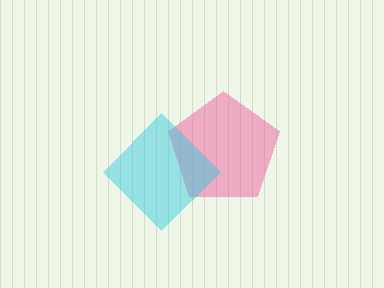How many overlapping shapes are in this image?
There are 2 overlapping shapes in the image.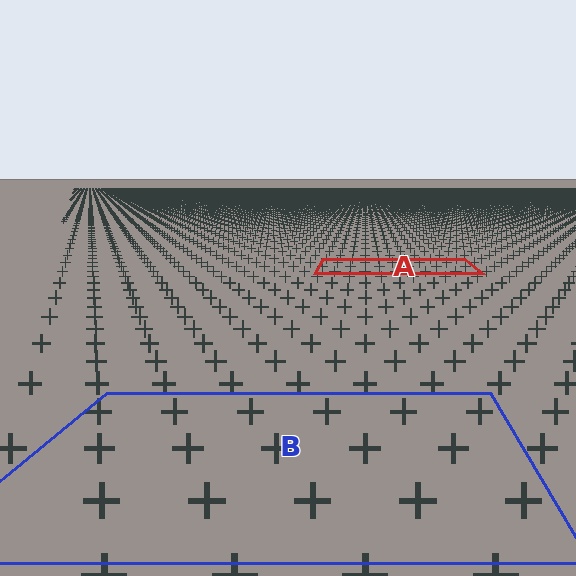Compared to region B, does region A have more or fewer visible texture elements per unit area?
Region A has more texture elements per unit area — they are packed more densely because it is farther away.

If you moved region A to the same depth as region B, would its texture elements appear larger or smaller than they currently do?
They would appear larger. At a closer depth, the same texture elements are projected at a bigger on-screen size.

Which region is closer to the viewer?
Region B is closer. The texture elements there are larger and more spread out.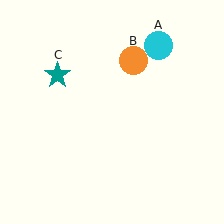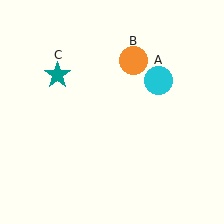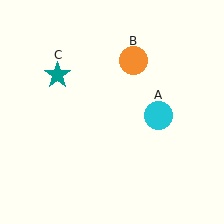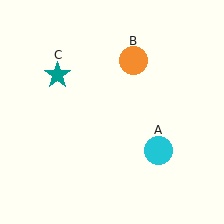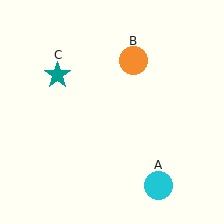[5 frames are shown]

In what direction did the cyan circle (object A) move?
The cyan circle (object A) moved down.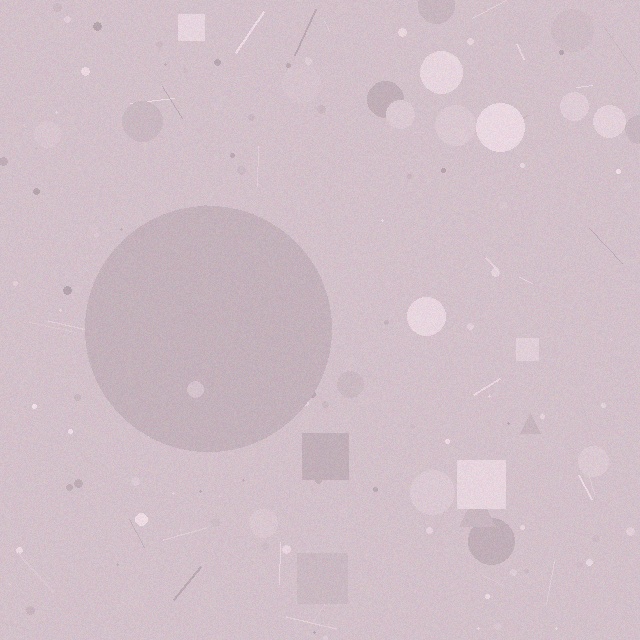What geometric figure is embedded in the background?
A circle is embedded in the background.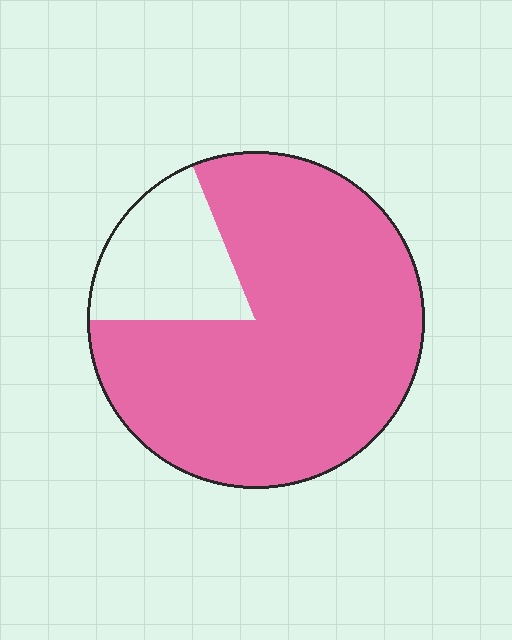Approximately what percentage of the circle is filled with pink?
Approximately 80%.